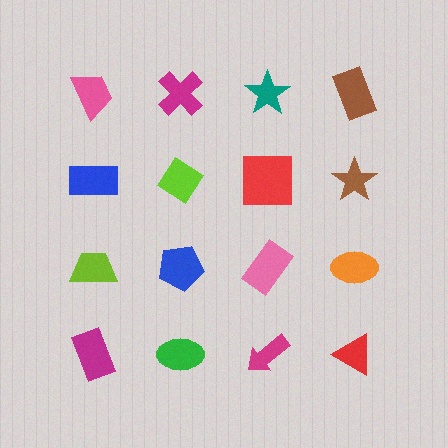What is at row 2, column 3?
A red square.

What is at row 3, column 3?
A pink rectangle.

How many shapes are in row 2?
4 shapes.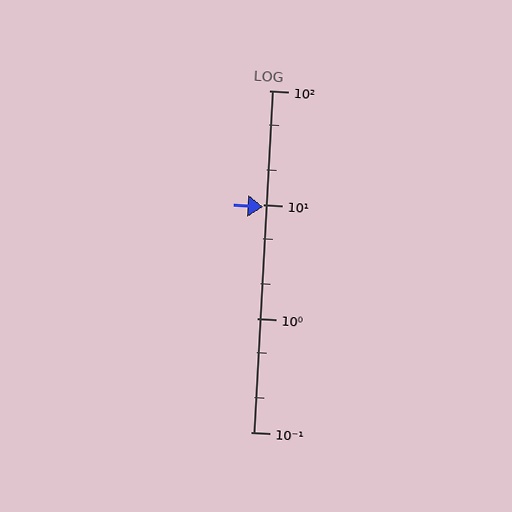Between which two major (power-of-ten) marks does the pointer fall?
The pointer is between 1 and 10.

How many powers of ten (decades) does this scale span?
The scale spans 3 decades, from 0.1 to 100.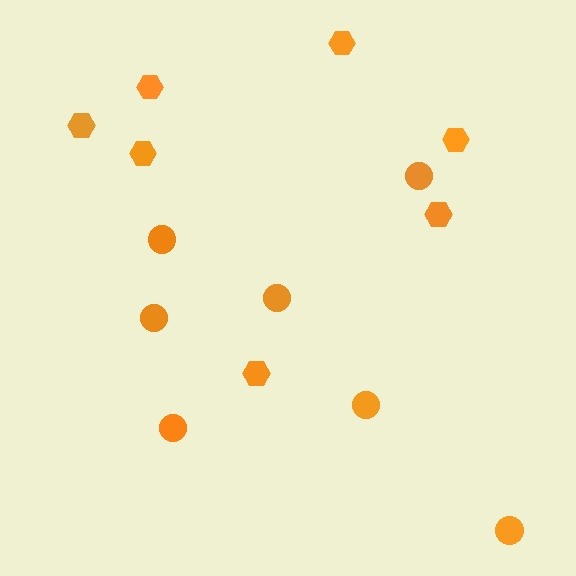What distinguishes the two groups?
There are 2 groups: one group of hexagons (7) and one group of circles (7).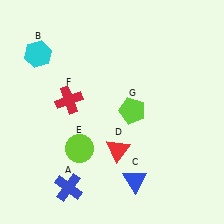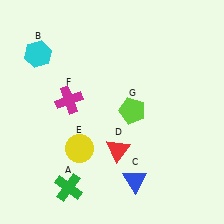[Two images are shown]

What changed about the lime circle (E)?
In Image 1, E is lime. In Image 2, it changed to yellow.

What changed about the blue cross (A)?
In Image 1, A is blue. In Image 2, it changed to green.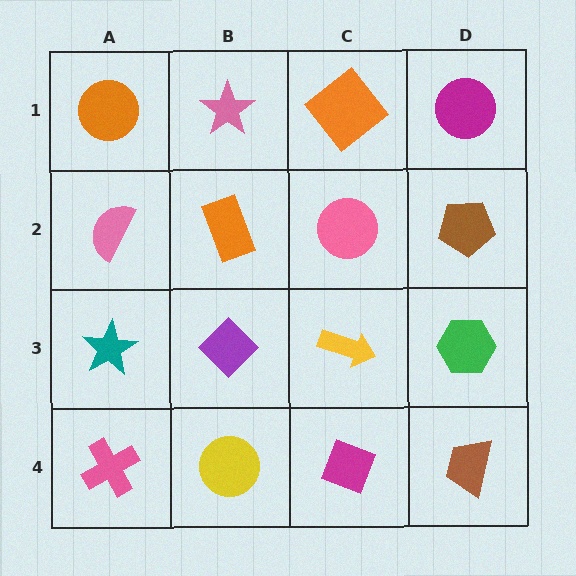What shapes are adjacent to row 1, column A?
A pink semicircle (row 2, column A), a pink star (row 1, column B).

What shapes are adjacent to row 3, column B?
An orange rectangle (row 2, column B), a yellow circle (row 4, column B), a teal star (row 3, column A), a yellow arrow (row 3, column C).